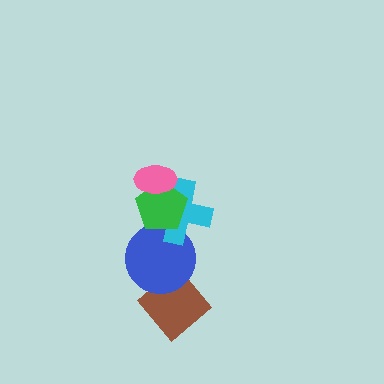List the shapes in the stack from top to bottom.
From top to bottom: the pink ellipse, the green pentagon, the cyan cross, the blue circle, the brown diamond.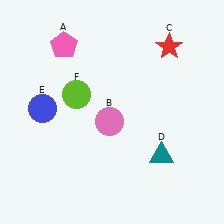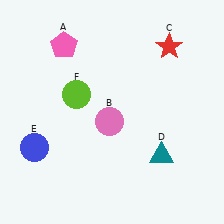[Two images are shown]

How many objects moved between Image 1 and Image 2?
1 object moved between the two images.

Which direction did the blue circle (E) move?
The blue circle (E) moved down.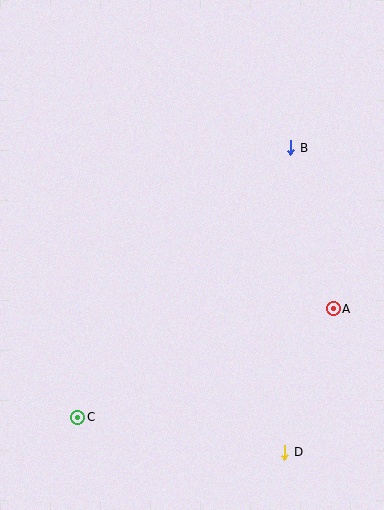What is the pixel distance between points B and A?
The distance between B and A is 166 pixels.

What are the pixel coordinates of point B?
Point B is at (291, 148).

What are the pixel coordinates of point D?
Point D is at (285, 452).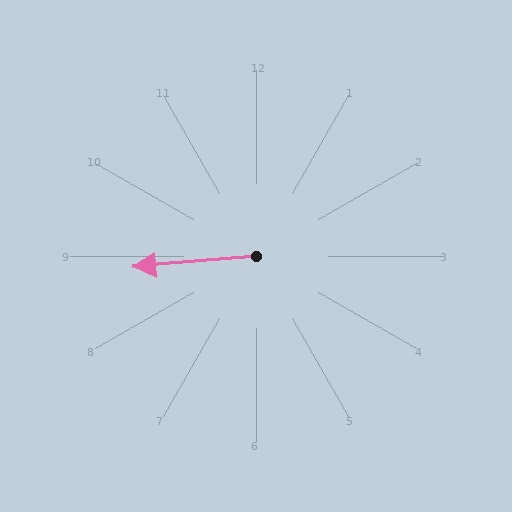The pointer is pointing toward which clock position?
Roughly 9 o'clock.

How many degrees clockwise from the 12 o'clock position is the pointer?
Approximately 265 degrees.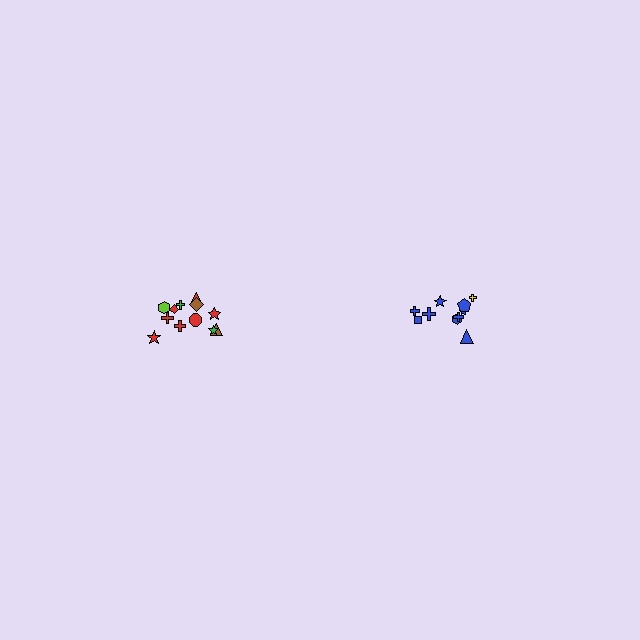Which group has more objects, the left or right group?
The left group.